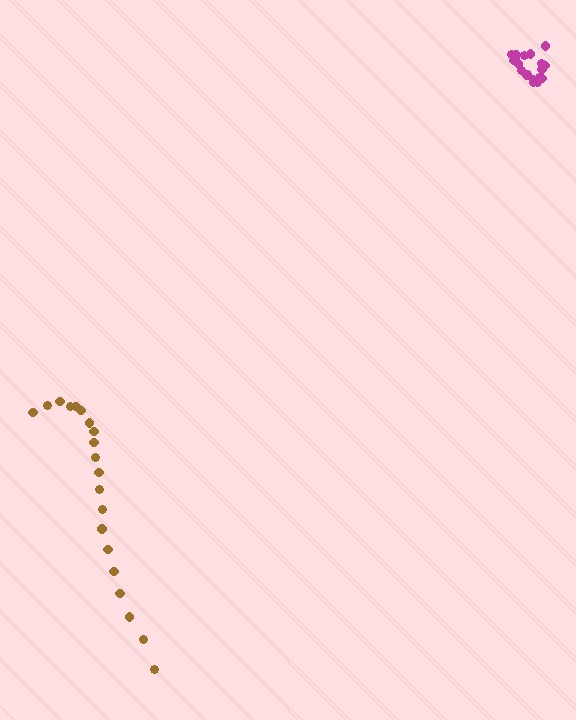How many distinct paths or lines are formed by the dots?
There are 2 distinct paths.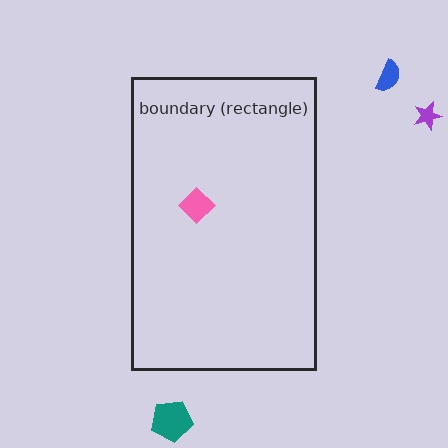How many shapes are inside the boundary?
1 inside, 3 outside.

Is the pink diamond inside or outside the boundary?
Inside.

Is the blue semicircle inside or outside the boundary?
Outside.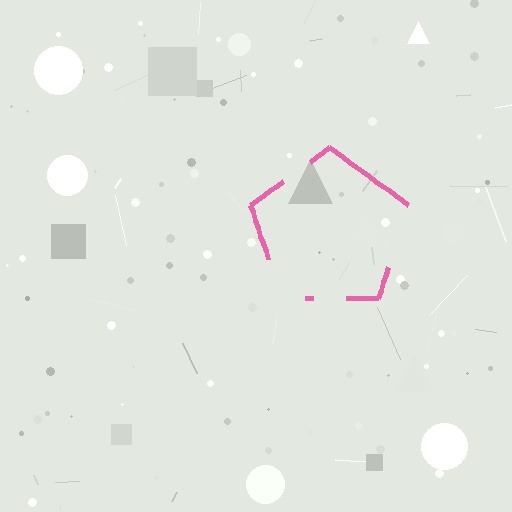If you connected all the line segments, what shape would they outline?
They would outline a pentagon.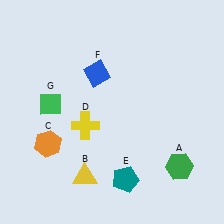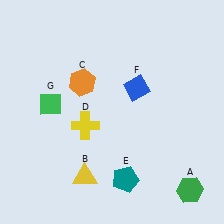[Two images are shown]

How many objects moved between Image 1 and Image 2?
3 objects moved between the two images.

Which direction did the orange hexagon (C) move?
The orange hexagon (C) moved up.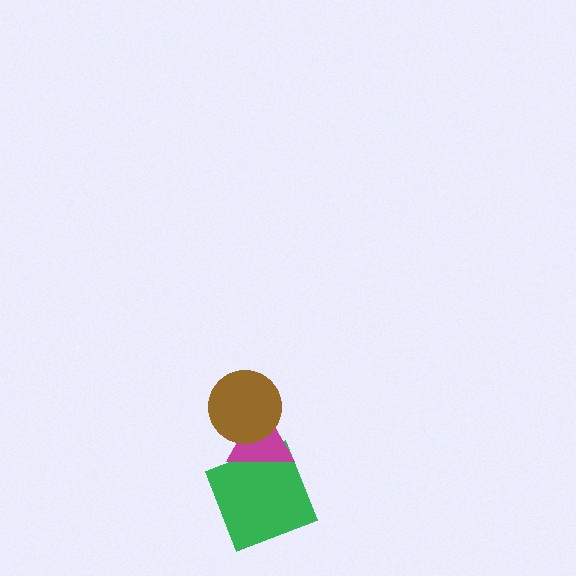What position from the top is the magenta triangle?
The magenta triangle is 2nd from the top.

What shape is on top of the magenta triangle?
The brown circle is on top of the magenta triangle.